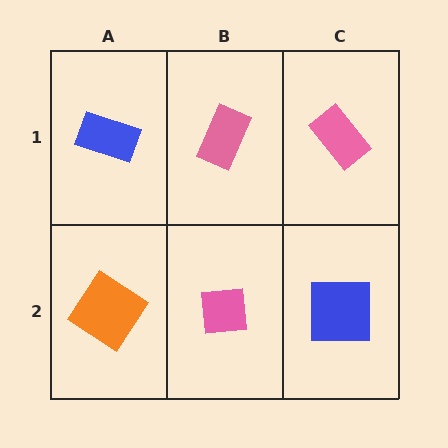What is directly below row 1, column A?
An orange diamond.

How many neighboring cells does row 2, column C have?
2.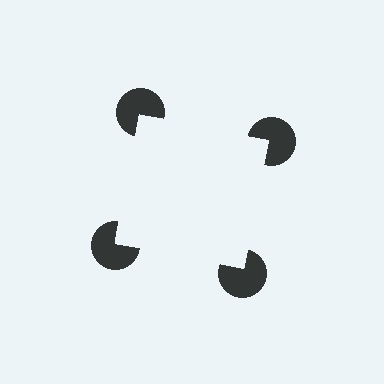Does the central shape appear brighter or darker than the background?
It typically appears slightly brighter than the background, even though no actual brightness change is drawn.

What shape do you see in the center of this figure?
An illusory square — its edges are inferred from the aligned wedge cuts in the pac-man discs, not physically drawn.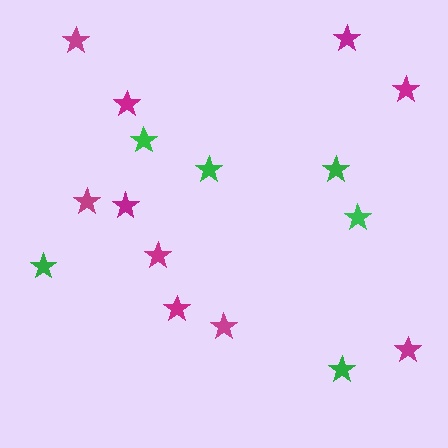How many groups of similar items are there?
There are 2 groups: one group of green stars (6) and one group of magenta stars (10).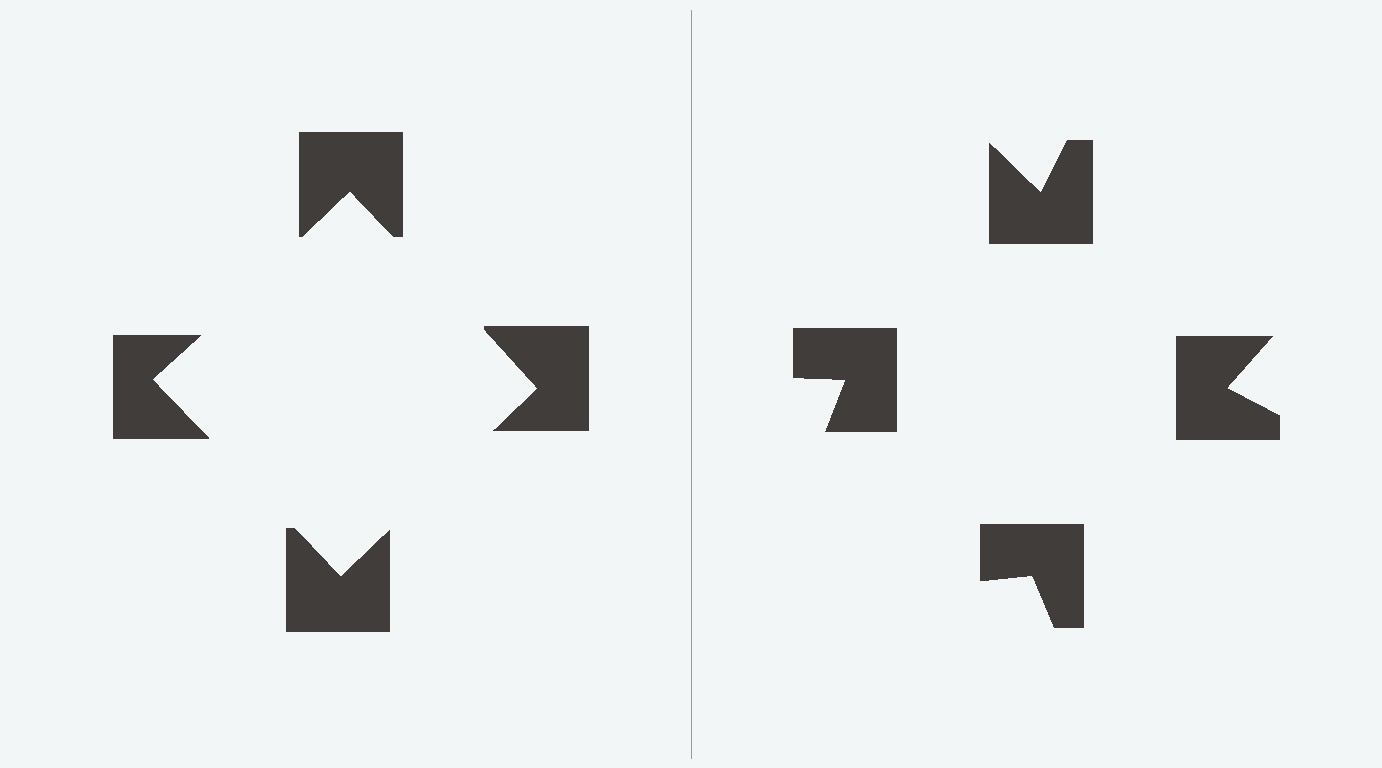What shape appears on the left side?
An illusory square.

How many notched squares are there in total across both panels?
8 — 4 on each side.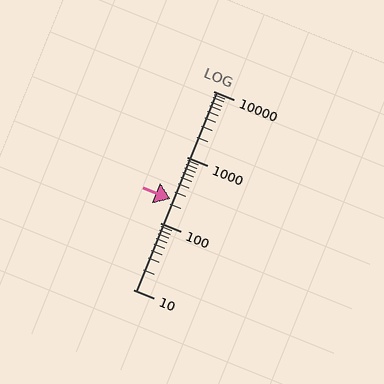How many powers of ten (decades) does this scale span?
The scale spans 3 decades, from 10 to 10000.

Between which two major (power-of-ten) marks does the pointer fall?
The pointer is between 100 and 1000.